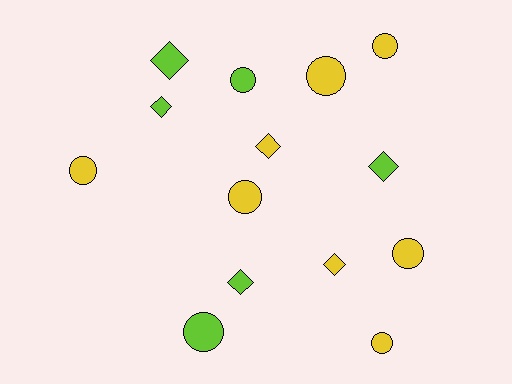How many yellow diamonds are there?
There are 2 yellow diamonds.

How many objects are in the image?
There are 14 objects.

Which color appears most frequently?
Yellow, with 8 objects.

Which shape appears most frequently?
Circle, with 8 objects.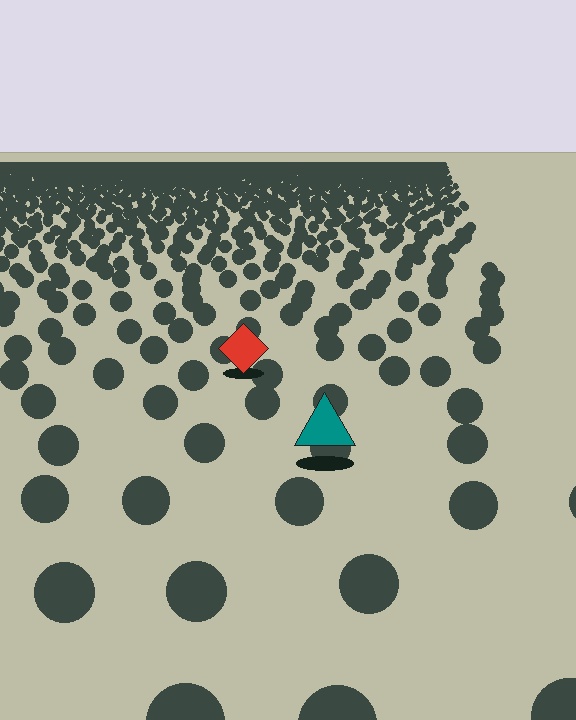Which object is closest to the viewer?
The teal triangle is closest. The texture marks near it are larger and more spread out.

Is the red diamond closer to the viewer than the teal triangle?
No. The teal triangle is closer — you can tell from the texture gradient: the ground texture is coarser near it.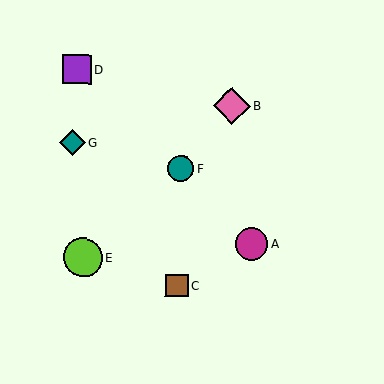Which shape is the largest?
The lime circle (labeled E) is the largest.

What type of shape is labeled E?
Shape E is a lime circle.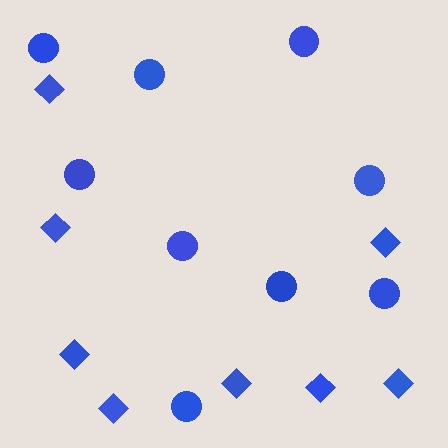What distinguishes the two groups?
There are 2 groups: one group of diamonds (8) and one group of circles (9).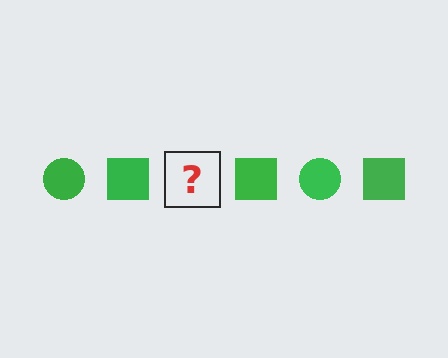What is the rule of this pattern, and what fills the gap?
The rule is that the pattern cycles through circle, square shapes in green. The gap should be filled with a green circle.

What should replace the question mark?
The question mark should be replaced with a green circle.